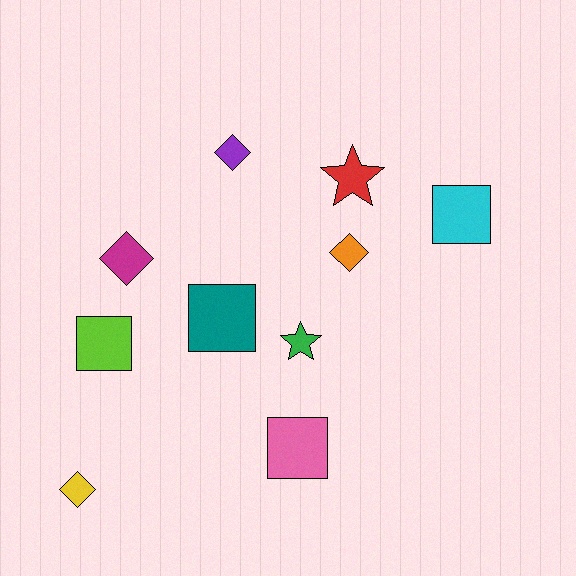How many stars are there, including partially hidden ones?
There are 2 stars.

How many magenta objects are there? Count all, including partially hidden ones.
There is 1 magenta object.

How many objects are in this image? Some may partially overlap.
There are 10 objects.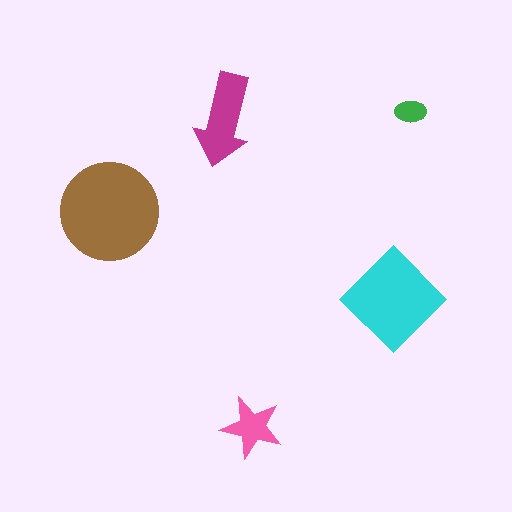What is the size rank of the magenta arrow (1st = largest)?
3rd.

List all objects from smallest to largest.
The green ellipse, the pink star, the magenta arrow, the cyan diamond, the brown circle.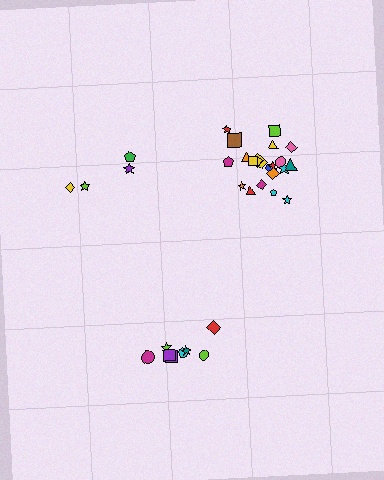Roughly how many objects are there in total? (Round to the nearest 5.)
Roughly 35 objects in total.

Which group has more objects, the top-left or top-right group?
The top-right group.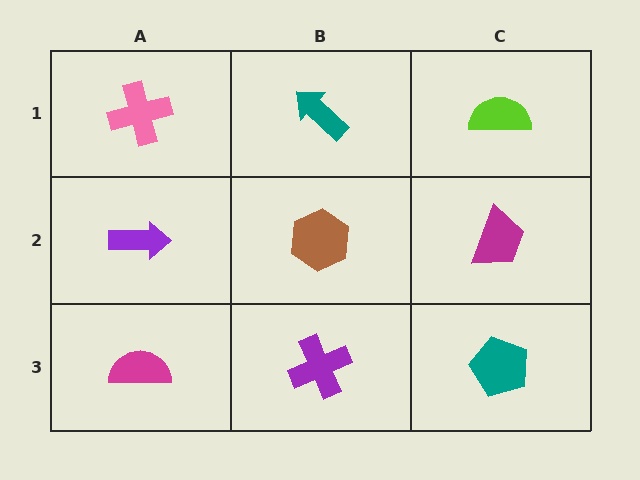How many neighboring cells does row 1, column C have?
2.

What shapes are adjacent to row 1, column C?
A magenta trapezoid (row 2, column C), a teal arrow (row 1, column B).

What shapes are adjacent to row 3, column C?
A magenta trapezoid (row 2, column C), a purple cross (row 3, column B).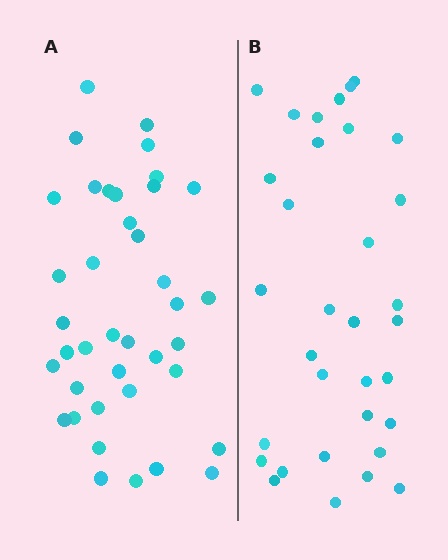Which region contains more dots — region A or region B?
Region A (the left region) has more dots.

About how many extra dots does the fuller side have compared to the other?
Region A has about 6 more dots than region B.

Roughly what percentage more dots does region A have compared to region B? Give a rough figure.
About 20% more.